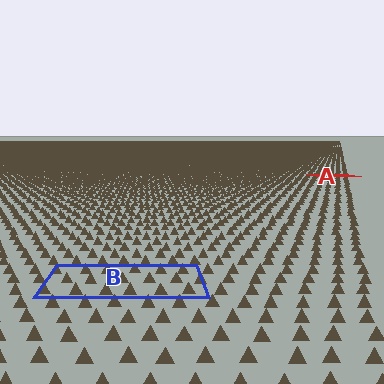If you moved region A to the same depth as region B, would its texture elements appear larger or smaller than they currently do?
They would appear larger. At a closer depth, the same texture elements are projected at a bigger on-screen size.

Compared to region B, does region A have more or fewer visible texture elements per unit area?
Region A has more texture elements per unit area — they are packed more densely because it is farther away.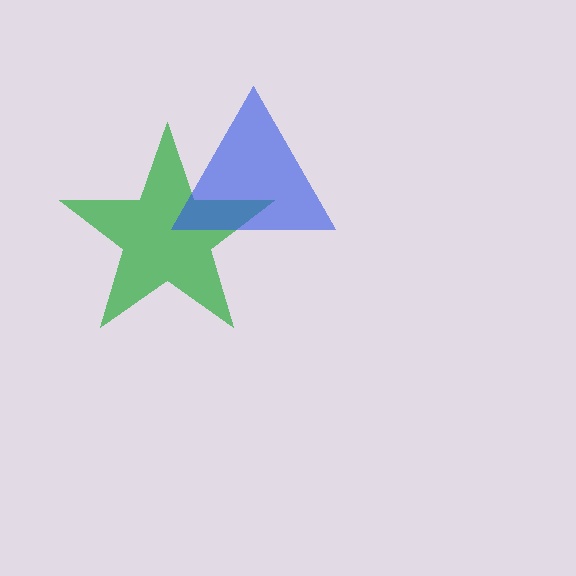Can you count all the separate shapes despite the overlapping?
Yes, there are 2 separate shapes.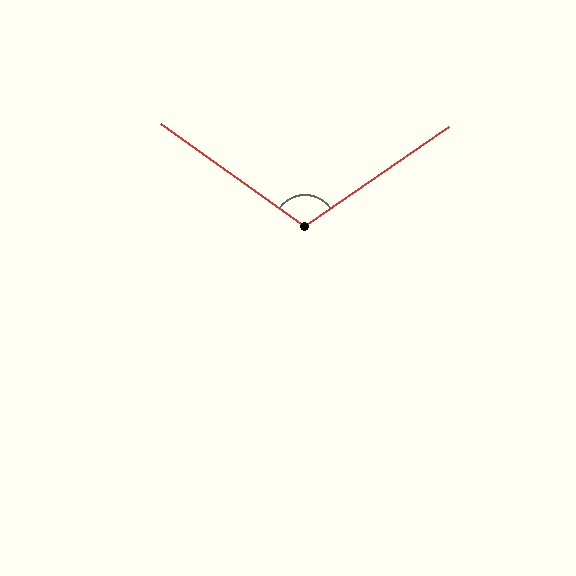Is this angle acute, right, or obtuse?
It is obtuse.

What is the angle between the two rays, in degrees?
Approximately 110 degrees.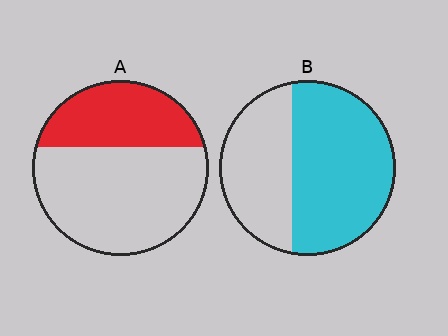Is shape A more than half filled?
No.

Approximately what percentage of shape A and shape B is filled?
A is approximately 35% and B is approximately 60%.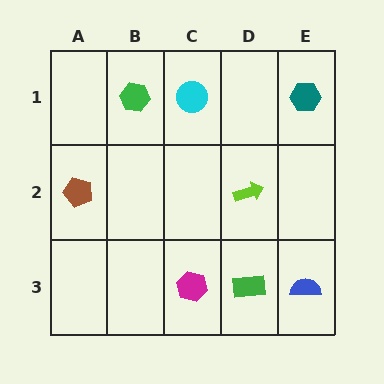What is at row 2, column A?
A brown pentagon.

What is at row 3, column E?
A blue semicircle.